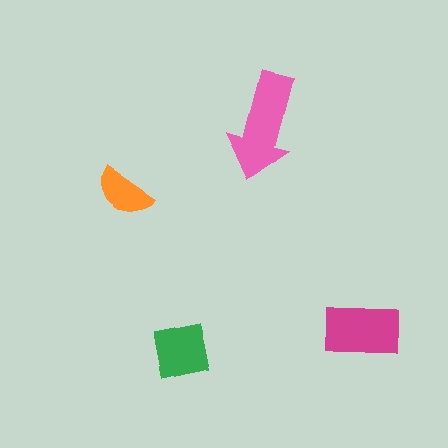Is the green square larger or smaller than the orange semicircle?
Larger.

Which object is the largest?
The pink arrow.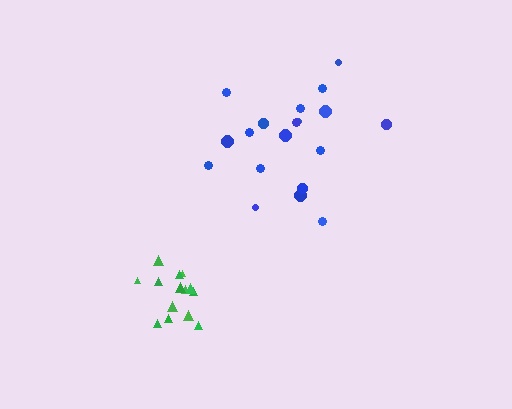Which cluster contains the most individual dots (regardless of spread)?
Blue (19).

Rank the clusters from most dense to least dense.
green, blue.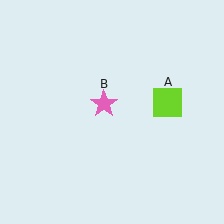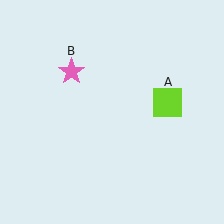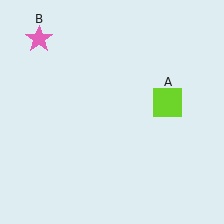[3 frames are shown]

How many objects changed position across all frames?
1 object changed position: pink star (object B).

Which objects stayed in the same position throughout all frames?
Lime square (object A) remained stationary.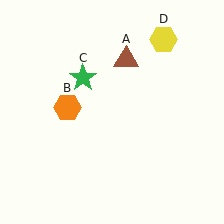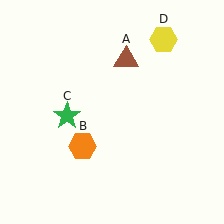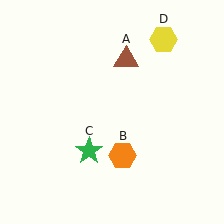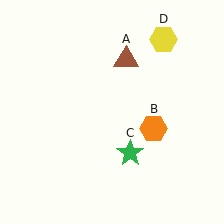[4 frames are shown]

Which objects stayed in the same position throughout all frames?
Brown triangle (object A) and yellow hexagon (object D) remained stationary.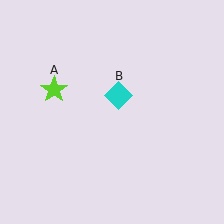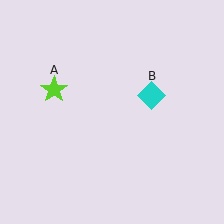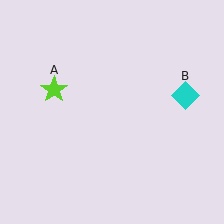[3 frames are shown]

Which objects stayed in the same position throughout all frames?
Lime star (object A) remained stationary.